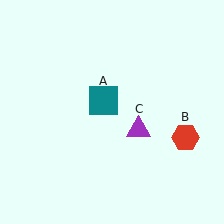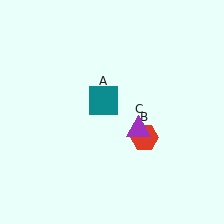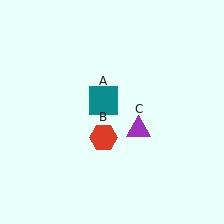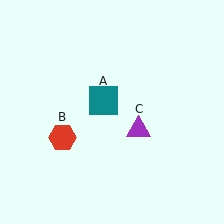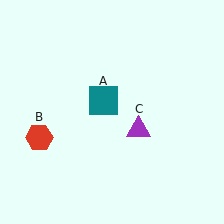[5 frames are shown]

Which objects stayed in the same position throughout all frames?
Teal square (object A) and purple triangle (object C) remained stationary.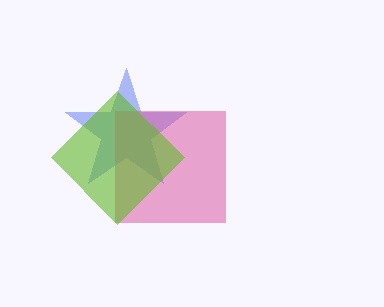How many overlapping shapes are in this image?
There are 3 overlapping shapes in the image.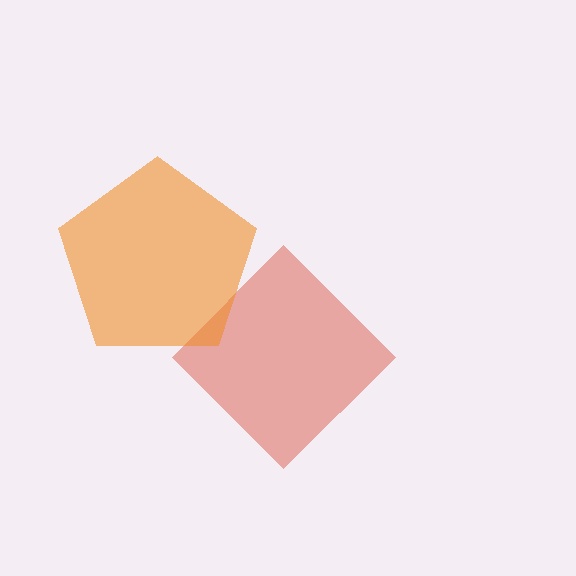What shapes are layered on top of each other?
The layered shapes are: a red diamond, an orange pentagon.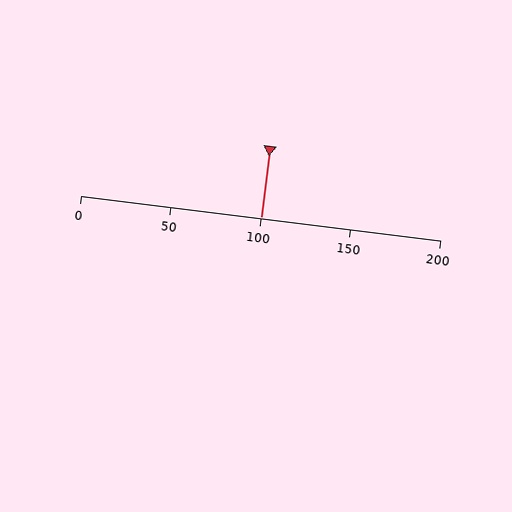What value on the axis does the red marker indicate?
The marker indicates approximately 100.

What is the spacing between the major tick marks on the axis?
The major ticks are spaced 50 apart.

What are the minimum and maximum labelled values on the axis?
The axis runs from 0 to 200.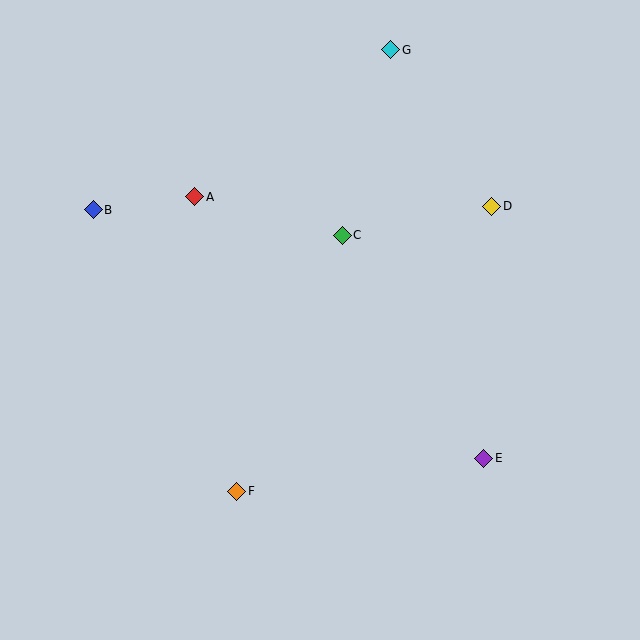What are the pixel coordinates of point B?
Point B is at (93, 210).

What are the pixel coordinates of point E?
Point E is at (484, 458).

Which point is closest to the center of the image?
Point C at (342, 235) is closest to the center.